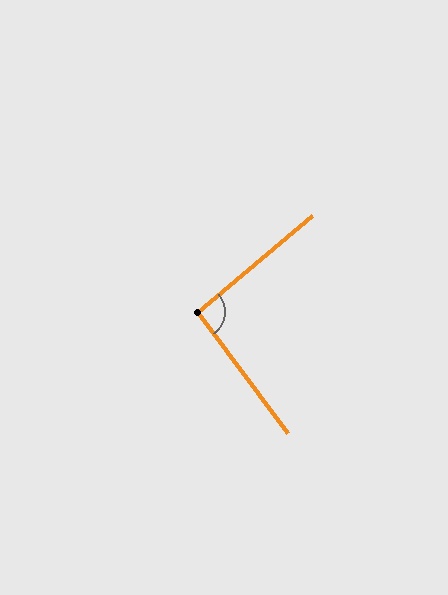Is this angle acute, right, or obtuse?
It is approximately a right angle.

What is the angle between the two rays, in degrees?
Approximately 94 degrees.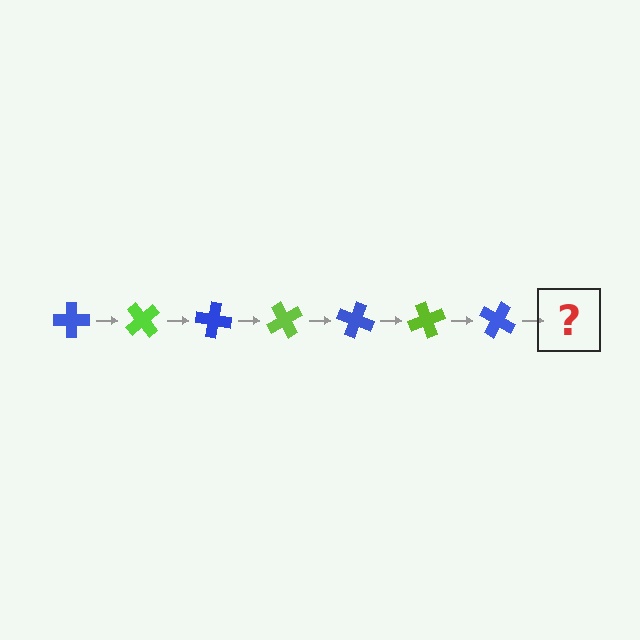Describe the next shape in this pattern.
It should be a lime cross, rotated 350 degrees from the start.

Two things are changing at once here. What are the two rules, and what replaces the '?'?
The two rules are that it rotates 50 degrees each step and the color cycles through blue and lime. The '?' should be a lime cross, rotated 350 degrees from the start.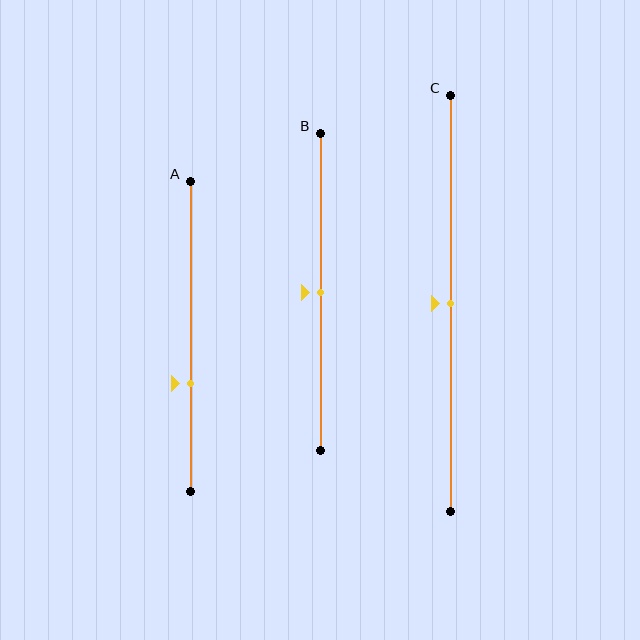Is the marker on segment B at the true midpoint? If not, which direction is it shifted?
Yes, the marker on segment B is at the true midpoint.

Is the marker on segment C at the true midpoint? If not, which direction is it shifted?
Yes, the marker on segment C is at the true midpoint.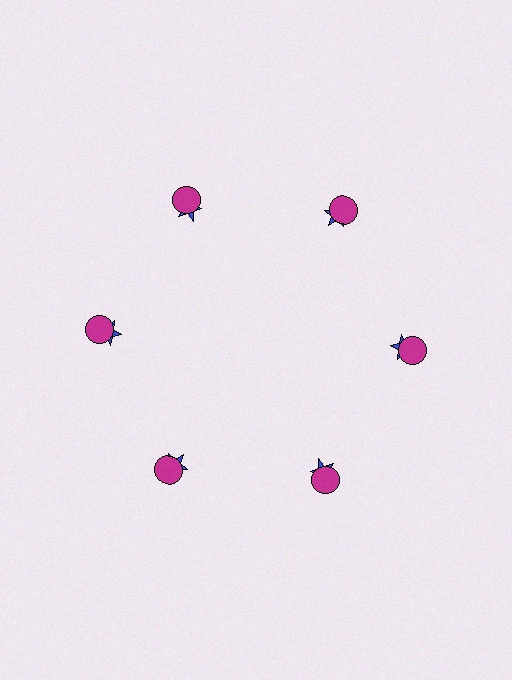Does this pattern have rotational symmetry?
Yes, this pattern has 6-fold rotational symmetry. It looks the same after rotating 60 degrees around the center.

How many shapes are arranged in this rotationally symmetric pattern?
There are 12 shapes, arranged in 6 groups of 2.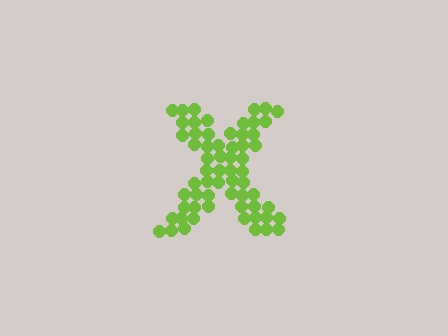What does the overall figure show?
The overall figure shows the letter X.